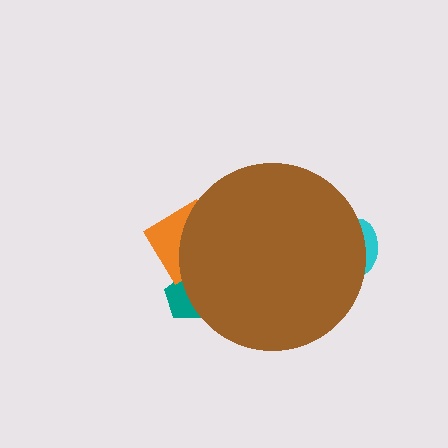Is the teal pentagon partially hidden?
Yes, the teal pentagon is partially hidden behind the brown circle.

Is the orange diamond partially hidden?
Yes, the orange diamond is partially hidden behind the brown circle.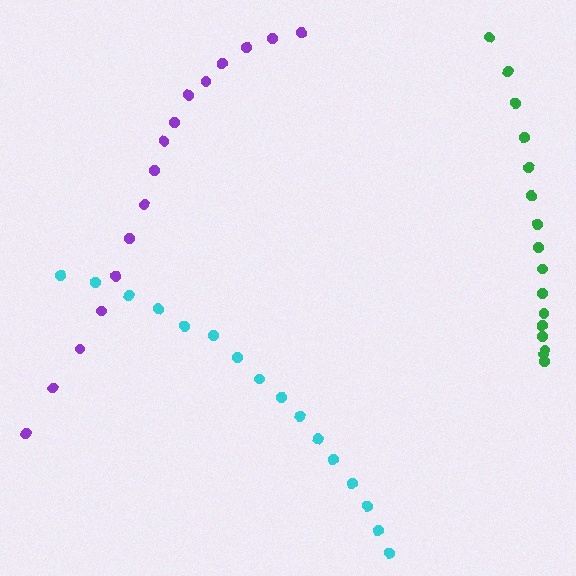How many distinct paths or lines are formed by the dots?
There are 3 distinct paths.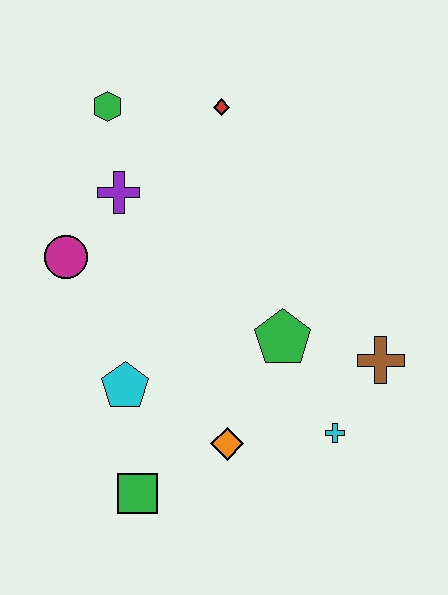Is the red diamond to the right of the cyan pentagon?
Yes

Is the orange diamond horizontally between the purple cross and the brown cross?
Yes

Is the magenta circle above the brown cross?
Yes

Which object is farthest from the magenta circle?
The brown cross is farthest from the magenta circle.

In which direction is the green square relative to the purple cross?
The green square is below the purple cross.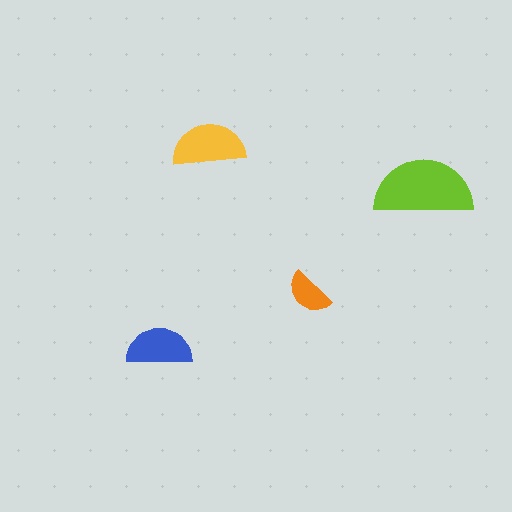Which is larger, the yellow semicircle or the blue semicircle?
The yellow one.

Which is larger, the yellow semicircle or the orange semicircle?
The yellow one.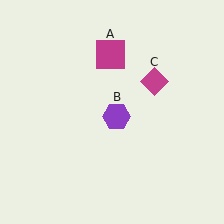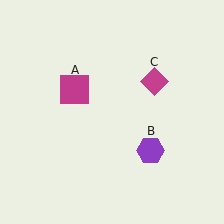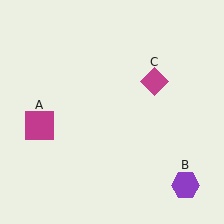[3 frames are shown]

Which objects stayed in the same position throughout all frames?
Magenta diamond (object C) remained stationary.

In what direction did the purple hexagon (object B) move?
The purple hexagon (object B) moved down and to the right.